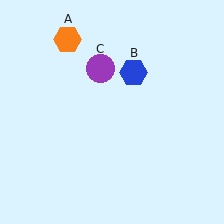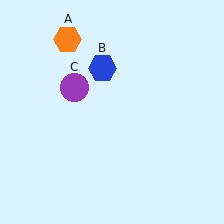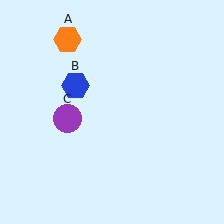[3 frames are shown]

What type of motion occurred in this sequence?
The blue hexagon (object B), purple circle (object C) rotated counterclockwise around the center of the scene.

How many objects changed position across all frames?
2 objects changed position: blue hexagon (object B), purple circle (object C).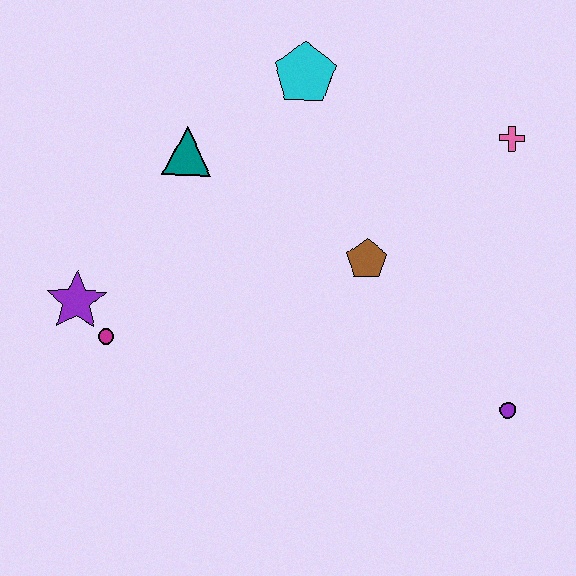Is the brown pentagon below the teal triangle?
Yes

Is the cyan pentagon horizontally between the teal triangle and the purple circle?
Yes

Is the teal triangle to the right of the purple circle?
No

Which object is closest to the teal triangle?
The cyan pentagon is closest to the teal triangle.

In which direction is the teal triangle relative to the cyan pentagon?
The teal triangle is to the left of the cyan pentagon.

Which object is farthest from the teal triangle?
The purple circle is farthest from the teal triangle.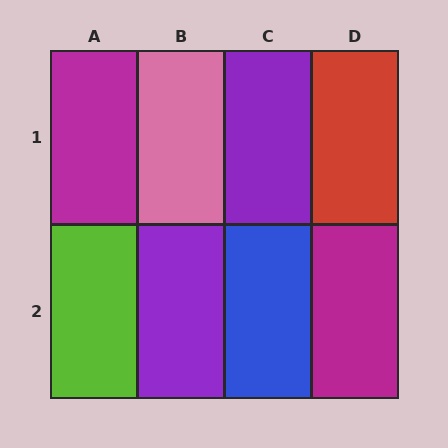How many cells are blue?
1 cell is blue.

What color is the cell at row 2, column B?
Purple.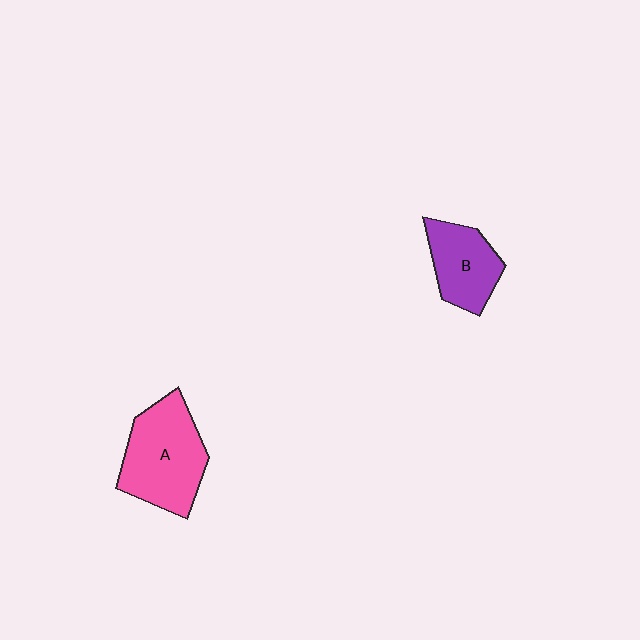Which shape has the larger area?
Shape A (pink).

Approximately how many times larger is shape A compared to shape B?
Approximately 1.5 times.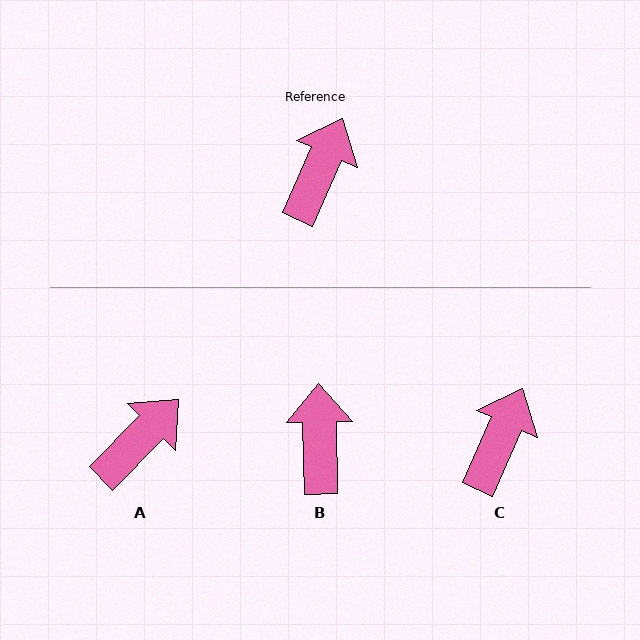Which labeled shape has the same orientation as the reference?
C.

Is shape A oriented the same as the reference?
No, it is off by about 21 degrees.